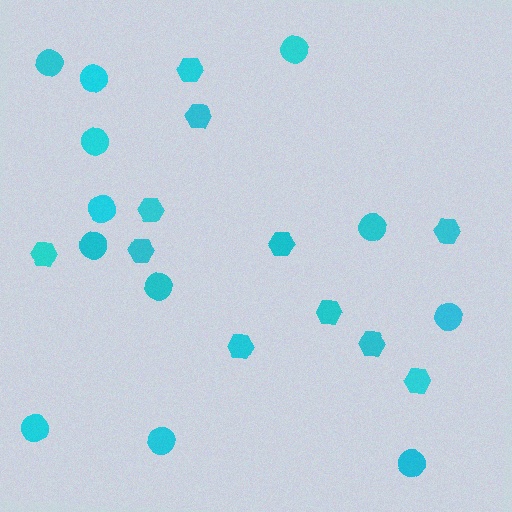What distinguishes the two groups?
There are 2 groups: one group of hexagons (11) and one group of circles (12).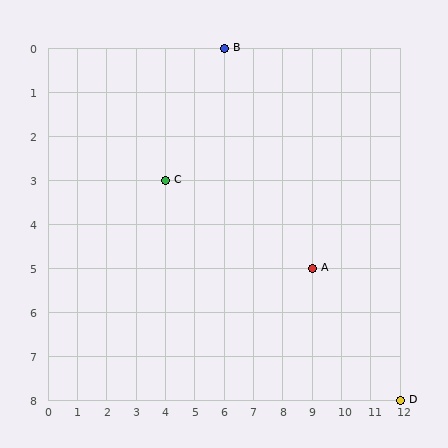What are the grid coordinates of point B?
Point B is at grid coordinates (6, 0).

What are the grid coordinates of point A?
Point A is at grid coordinates (9, 5).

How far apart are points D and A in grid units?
Points D and A are 3 columns and 3 rows apart (about 4.2 grid units diagonally).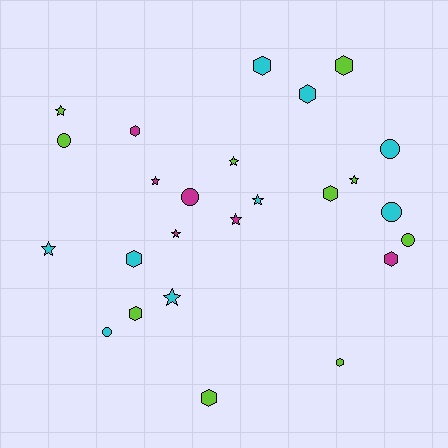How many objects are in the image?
There are 25 objects.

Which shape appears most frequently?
Hexagon, with 10 objects.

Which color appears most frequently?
Lime, with 10 objects.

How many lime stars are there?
There are 3 lime stars.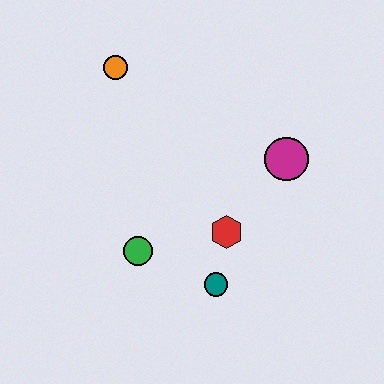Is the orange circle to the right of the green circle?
No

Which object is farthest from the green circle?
The orange circle is farthest from the green circle.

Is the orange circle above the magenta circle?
Yes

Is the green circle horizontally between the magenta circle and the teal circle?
No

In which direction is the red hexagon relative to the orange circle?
The red hexagon is below the orange circle.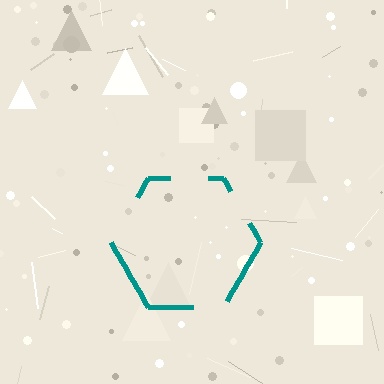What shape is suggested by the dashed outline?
The dashed outline suggests a hexagon.